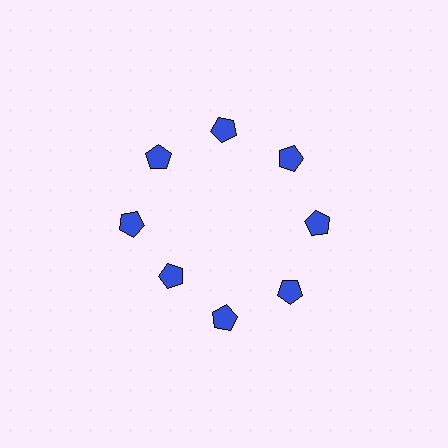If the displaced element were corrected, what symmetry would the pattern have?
It would have 8-fold rotational symmetry — the pattern would map onto itself every 45 degrees.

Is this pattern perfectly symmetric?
No. The 8 blue pentagons are arranged in a ring, but one element near the 8 o'clock position is pulled inward toward the center, breaking the 8-fold rotational symmetry.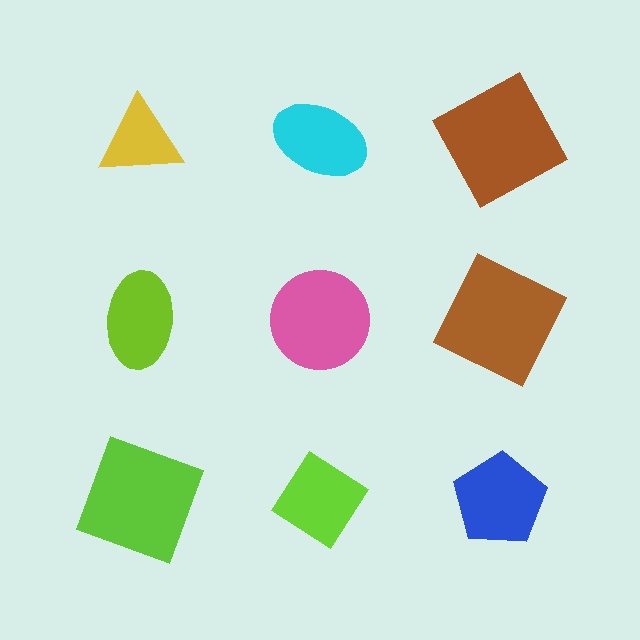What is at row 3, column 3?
A blue pentagon.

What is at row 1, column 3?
A brown square.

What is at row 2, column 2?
A pink circle.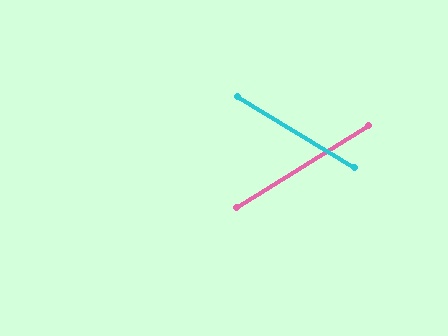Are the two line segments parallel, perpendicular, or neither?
Neither parallel nor perpendicular — they differ by about 63°.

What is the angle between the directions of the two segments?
Approximately 63 degrees.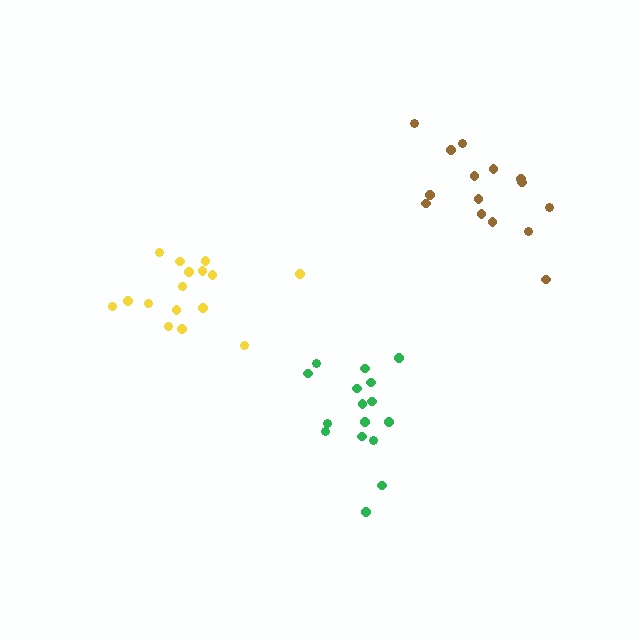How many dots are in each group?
Group 1: 16 dots, Group 2: 16 dots, Group 3: 15 dots (47 total).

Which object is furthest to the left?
The yellow cluster is leftmost.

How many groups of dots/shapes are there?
There are 3 groups.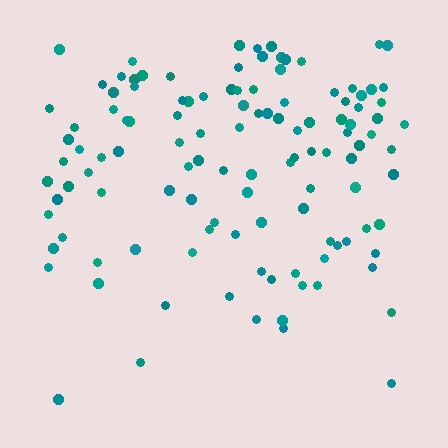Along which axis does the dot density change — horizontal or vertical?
Vertical.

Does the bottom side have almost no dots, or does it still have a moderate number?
Still a moderate number, just noticeably fewer than the top.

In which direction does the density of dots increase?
From bottom to top, with the top side densest.